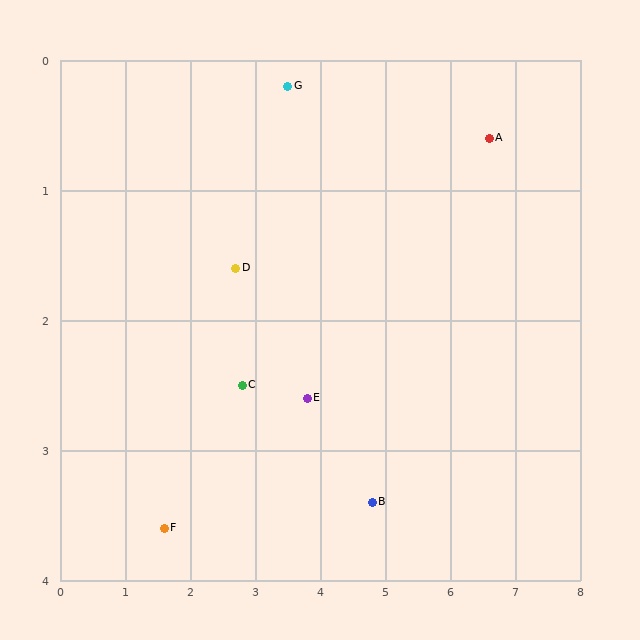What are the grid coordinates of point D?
Point D is at approximately (2.7, 1.6).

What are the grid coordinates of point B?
Point B is at approximately (4.8, 3.4).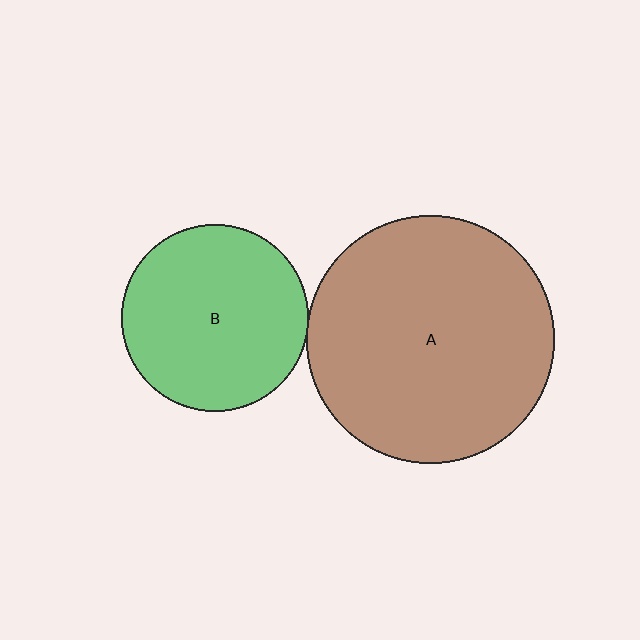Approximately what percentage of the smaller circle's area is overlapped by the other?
Approximately 5%.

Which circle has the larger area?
Circle A (brown).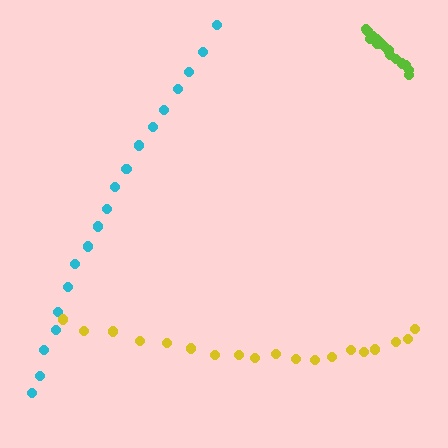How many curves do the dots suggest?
There are 3 distinct paths.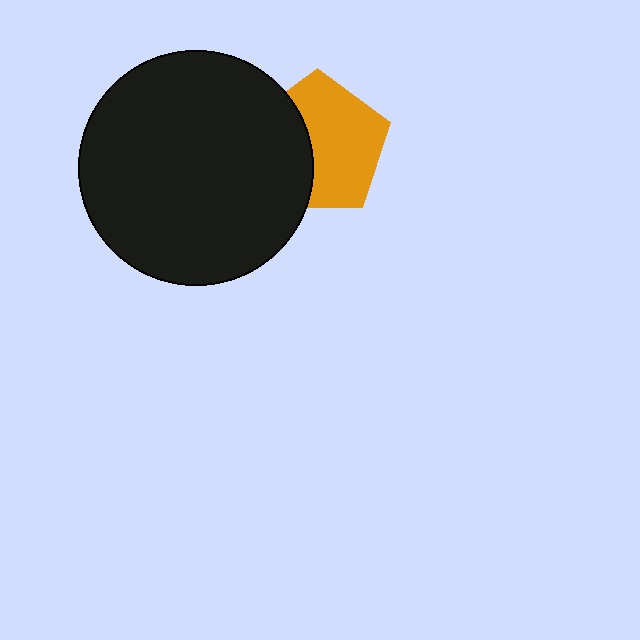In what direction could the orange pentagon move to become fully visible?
The orange pentagon could move right. That would shift it out from behind the black circle entirely.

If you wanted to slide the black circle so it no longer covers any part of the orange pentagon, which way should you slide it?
Slide it left — that is the most direct way to separate the two shapes.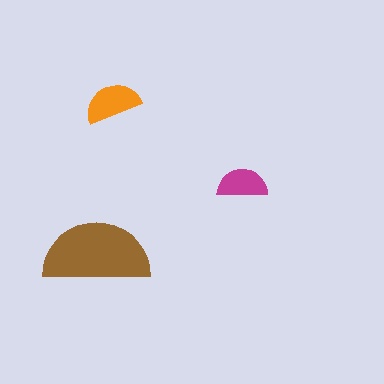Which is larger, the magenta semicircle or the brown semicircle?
The brown one.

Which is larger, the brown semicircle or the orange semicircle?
The brown one.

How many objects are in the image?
There are 3 objects in the image.